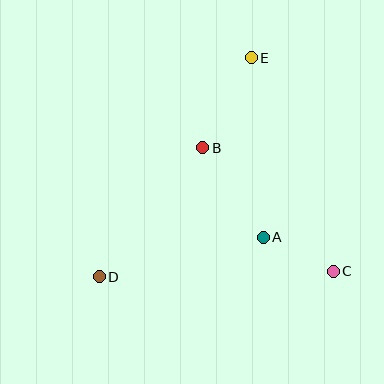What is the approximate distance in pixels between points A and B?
The distance between A and B is approximately 108 pixels.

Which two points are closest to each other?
Points A and C are closest to each other.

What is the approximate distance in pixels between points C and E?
The distance between C and E is approximately 229 pixels.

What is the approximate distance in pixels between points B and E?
The distance between B and E is approximately 102 pixels.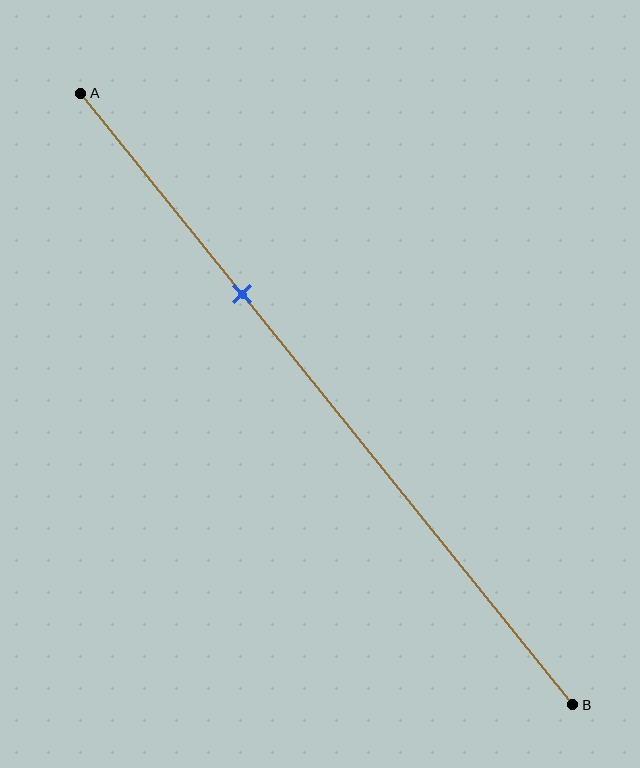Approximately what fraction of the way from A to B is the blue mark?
The blue mark is approximately 35% of the way from A to B.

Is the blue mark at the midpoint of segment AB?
No, the mark is at about 35% from A, not at the 50% midpoint.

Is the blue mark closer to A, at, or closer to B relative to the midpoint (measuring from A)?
The blue mark is closer to point A than the midpoint of segment AB.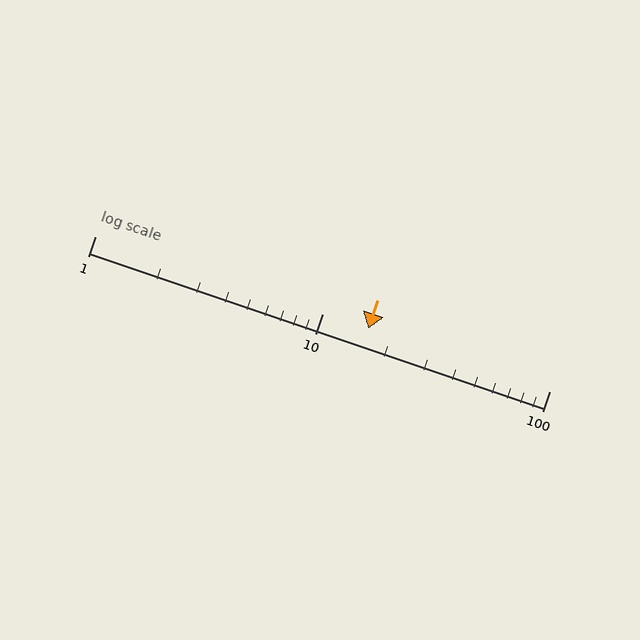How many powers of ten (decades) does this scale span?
The scale spans 2 decades, from 1 to 100.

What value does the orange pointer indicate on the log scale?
The pointer indicates approximately 16.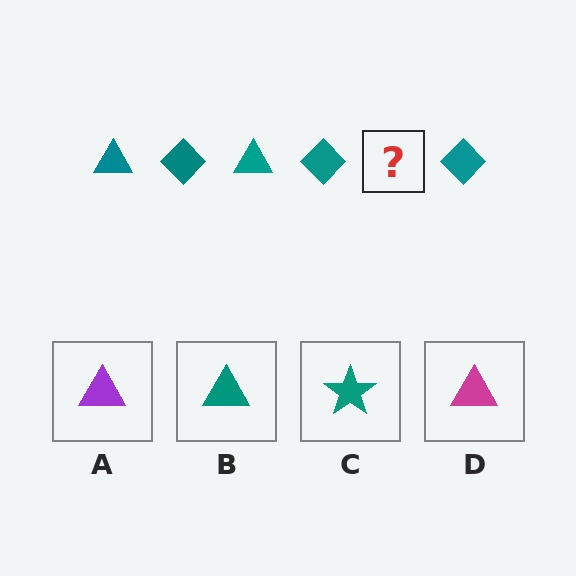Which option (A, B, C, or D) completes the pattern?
B.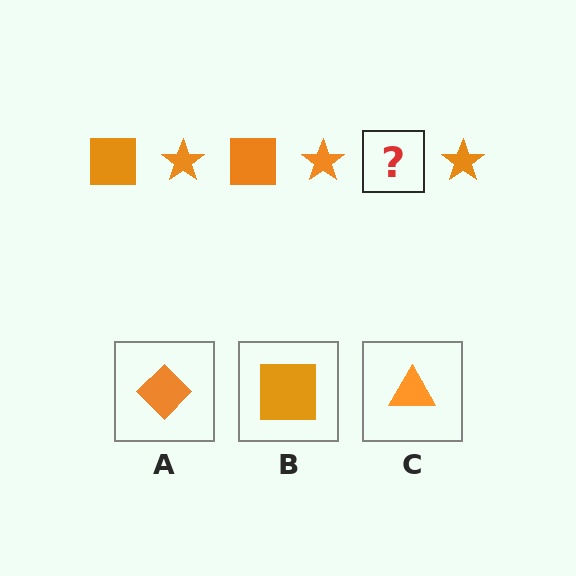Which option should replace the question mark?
Option B.